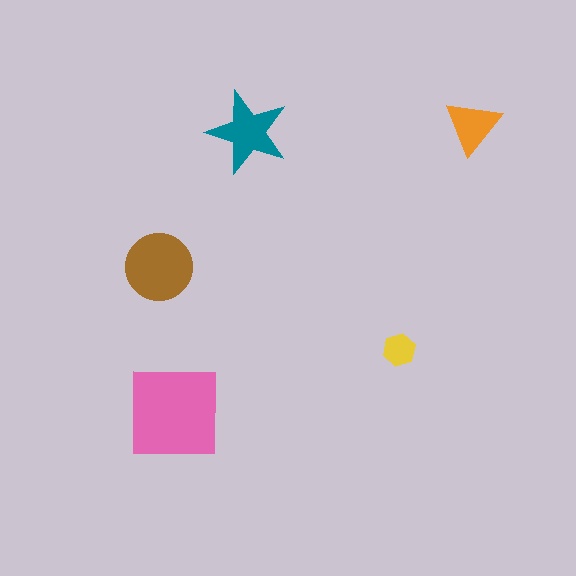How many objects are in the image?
There are 5 objects in the image.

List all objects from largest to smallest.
The pink square, the brown circle, the teal star, the orange triangle, the yellow hexagon.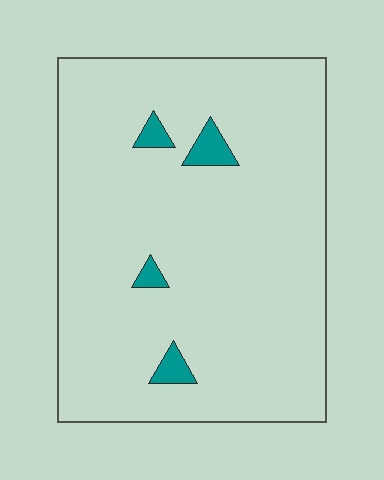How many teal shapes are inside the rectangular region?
4.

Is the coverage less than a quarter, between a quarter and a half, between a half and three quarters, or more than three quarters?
Less than a quarter.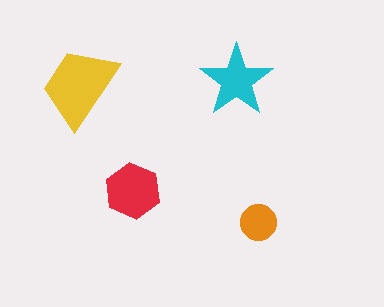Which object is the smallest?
The orange circle.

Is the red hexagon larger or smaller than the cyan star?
Larger.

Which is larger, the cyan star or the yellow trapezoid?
The yellow trapezoid.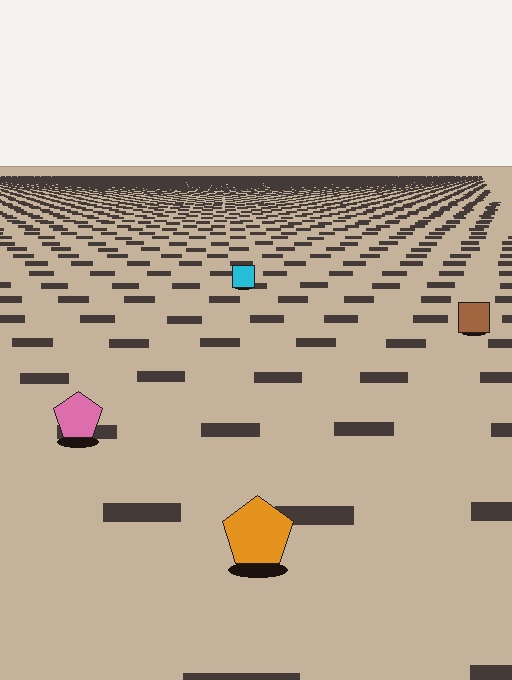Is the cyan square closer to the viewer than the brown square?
No. The brown square is closer — you can tell from the texture gradient: the ground texture is coarser near it.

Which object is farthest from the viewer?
The cyan square is farthest from the viewer. It appears smaller and the ground texture around it is denser.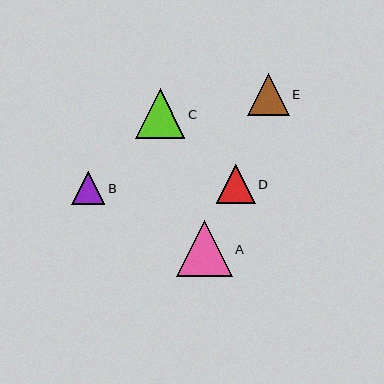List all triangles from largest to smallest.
From largest to smallest: A, C, E, D, B.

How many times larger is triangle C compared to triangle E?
Triangle C is approximately 1.2 times the size of triangle E.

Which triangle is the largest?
Triangle A is the largest with a size of approximately 56 pixels.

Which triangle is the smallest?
Triangle B is the smallest with a size of approximately 33 pixels.